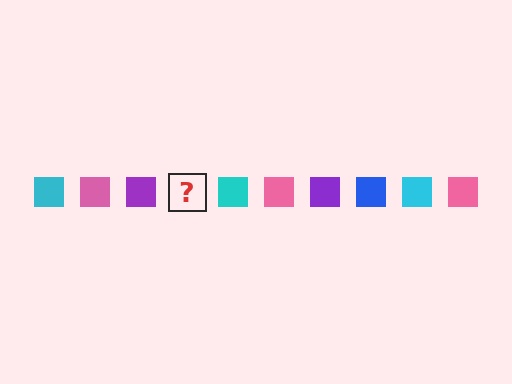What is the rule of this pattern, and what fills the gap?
The rule is that the pattern cycles through cyan, pink, purple, blue squares. The gap should be filled with a blue square.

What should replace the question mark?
The question mark should be replaced with a blue square.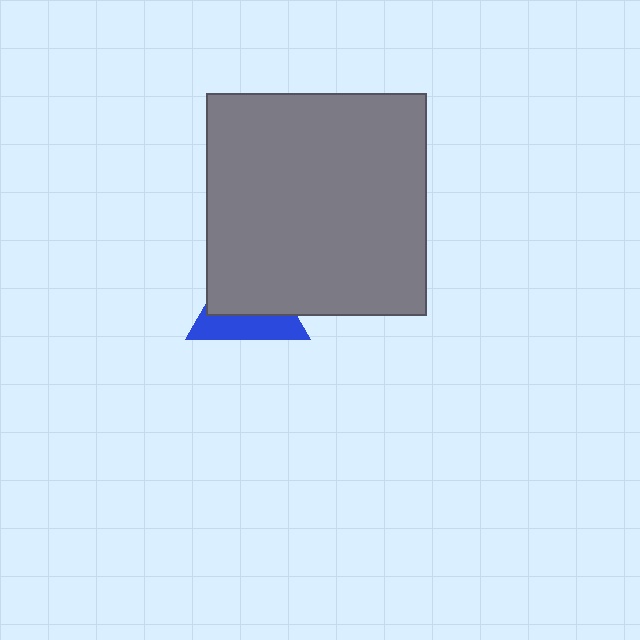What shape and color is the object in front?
The object in front is a gray rectangle.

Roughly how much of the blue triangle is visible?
A small part of it is visible (roughly 40%).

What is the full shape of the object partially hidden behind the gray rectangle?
The partially hidden object is a blue triangle.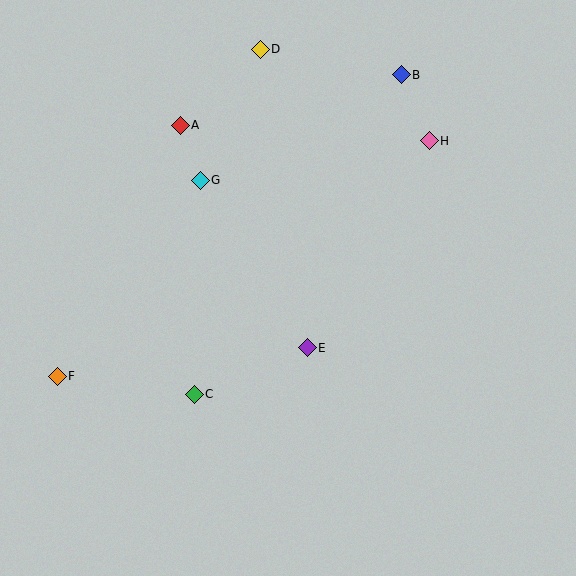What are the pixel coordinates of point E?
Point E is at (307, 348).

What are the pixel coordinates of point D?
Point D is at (260, 49).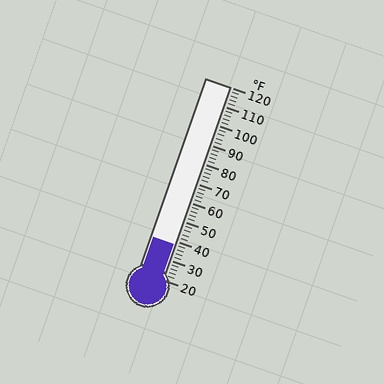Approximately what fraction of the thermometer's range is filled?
The thermometer is filled to approximately 20% of its range.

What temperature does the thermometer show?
The thermometer shows approximately 38°F.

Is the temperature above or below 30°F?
The temperature is above 30°F.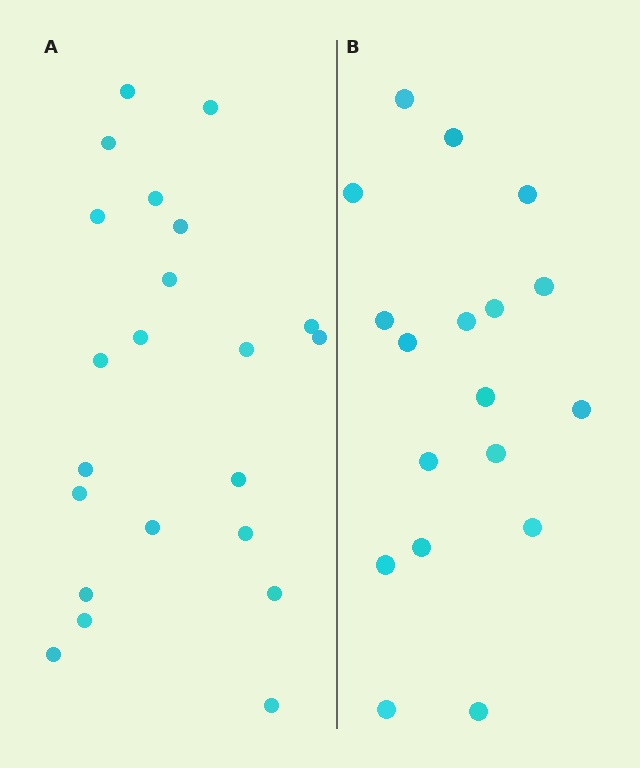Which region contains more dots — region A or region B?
Region A (the left region) has more dots.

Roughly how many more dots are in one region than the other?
Region A has about 4 more dots than region B.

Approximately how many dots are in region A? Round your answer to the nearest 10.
About 20 dots. (The exact count is 22, which rounds to 20.)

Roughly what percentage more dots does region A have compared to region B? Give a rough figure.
About 20% more.